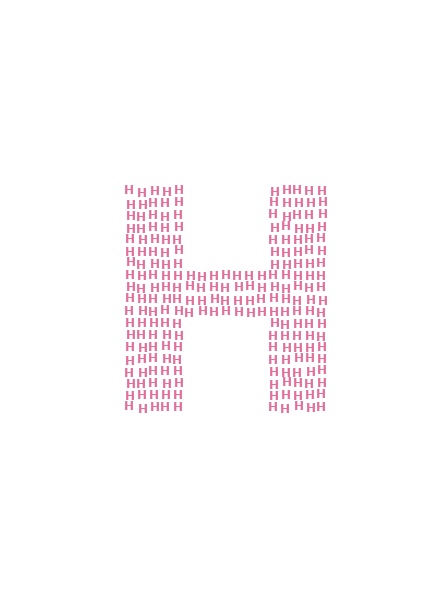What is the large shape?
The large shape is the letter H.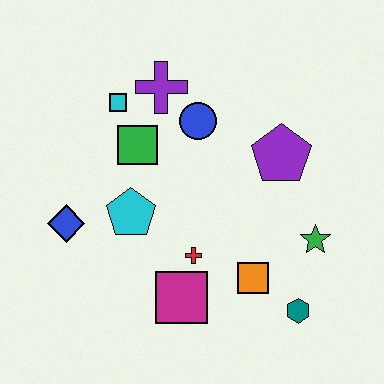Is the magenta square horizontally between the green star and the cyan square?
Yes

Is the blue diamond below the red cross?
No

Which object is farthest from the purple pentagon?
The blue diamond is farthest from the purple pentagon.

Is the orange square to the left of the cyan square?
No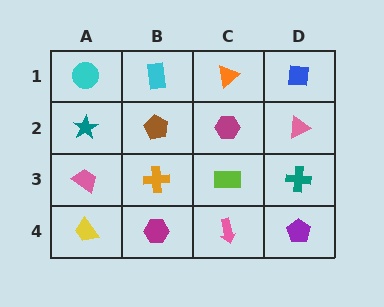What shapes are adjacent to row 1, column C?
A magenta hexagon (row 2, column C), a cyan rectangle (row 1, column B), a blue square (row 1, column D).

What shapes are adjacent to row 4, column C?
A lime rectangle (row 3, column C), a magenta hexagon (row 4, column B), a purple pentagon (row 4, column D).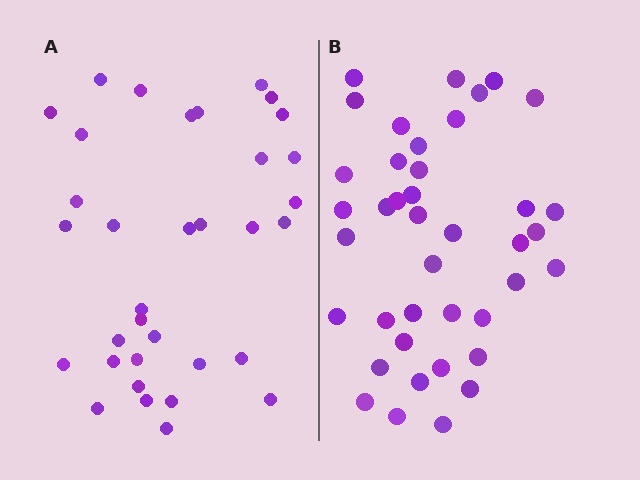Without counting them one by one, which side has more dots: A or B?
Region B (the right region) has more dots.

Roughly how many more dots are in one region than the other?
Region B has about 6 more dots than region A.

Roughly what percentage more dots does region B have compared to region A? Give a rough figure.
About 20% more.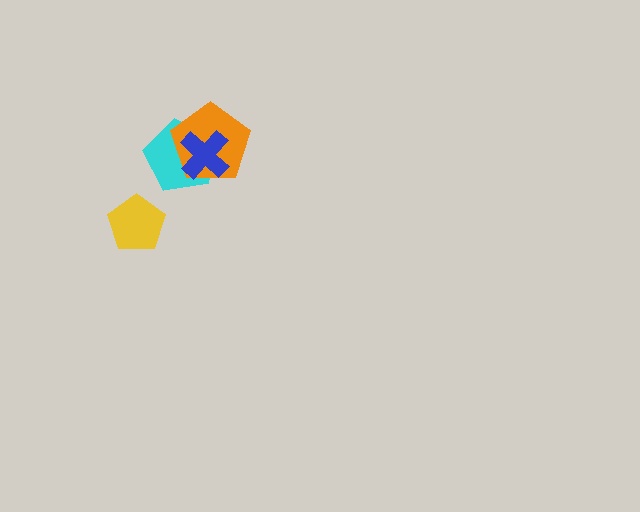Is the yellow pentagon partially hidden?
No, no other shape covers it.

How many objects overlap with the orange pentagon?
2 objects overlap with the orange pentagon.